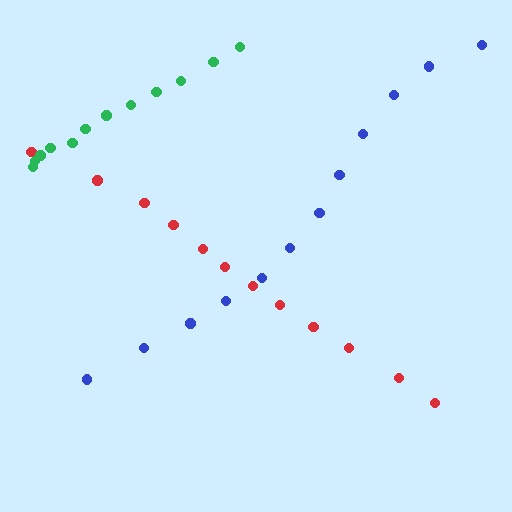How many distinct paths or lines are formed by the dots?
There are 3 distinct paths.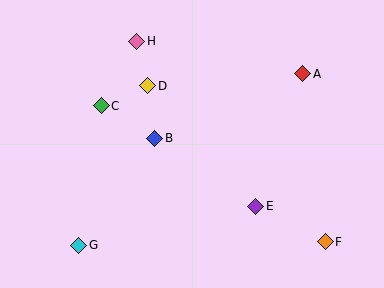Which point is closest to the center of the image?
Point B at (155, 138) is closest to the center.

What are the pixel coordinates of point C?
Point C is at (101, 106).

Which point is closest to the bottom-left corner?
Point G is closest to the bottom-left corner.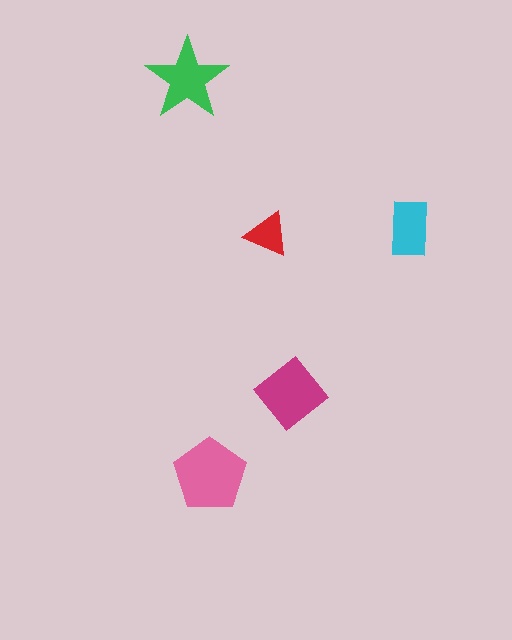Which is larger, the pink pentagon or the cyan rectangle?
The pink pentagon.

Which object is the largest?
The pink pentagon.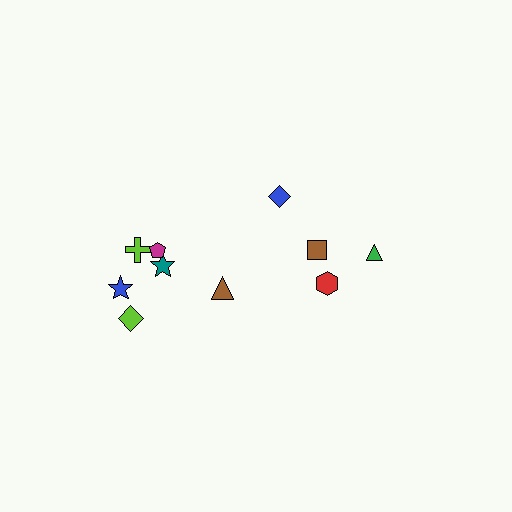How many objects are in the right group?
There are 4 objects.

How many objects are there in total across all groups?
There are 10 objects.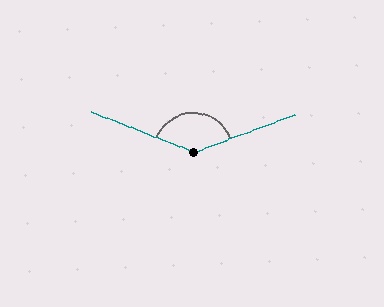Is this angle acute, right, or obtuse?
It is obtuse.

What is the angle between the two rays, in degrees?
Approximately 138 degrees.